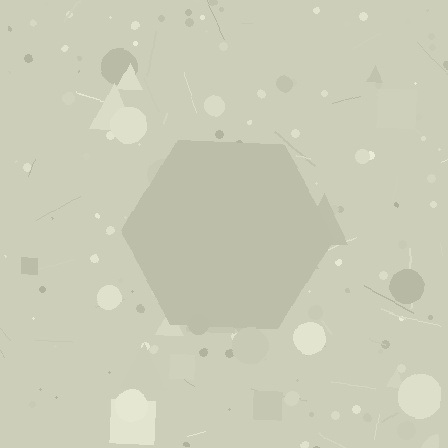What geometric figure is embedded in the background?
A hexagon is embedded in the background.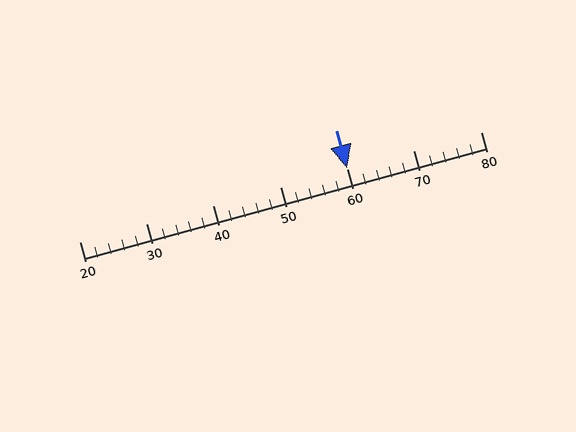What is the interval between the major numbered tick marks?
The major tick marks are spaced 10 units apart.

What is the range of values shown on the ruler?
The ruler shows values from 20 to 80.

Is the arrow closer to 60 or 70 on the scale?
The arrow is closer to 60.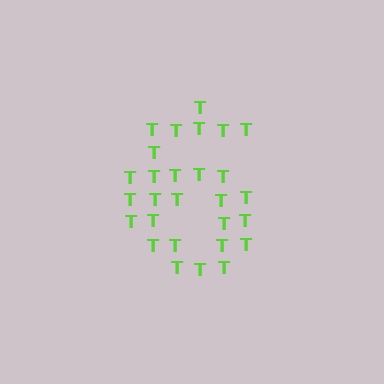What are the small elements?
The small elements are letter T's.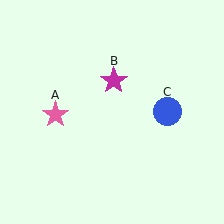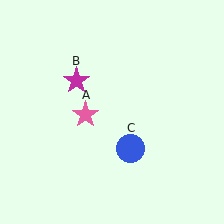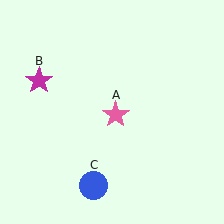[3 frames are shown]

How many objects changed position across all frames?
3 objects changed position: pink star (object A), magenta star (object B), blue circle (object C).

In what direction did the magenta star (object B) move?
The magenta star (object B) moved left.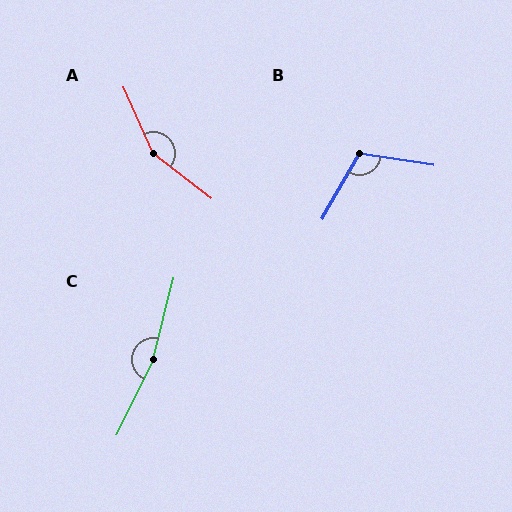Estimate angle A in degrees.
Approximately 152 degrees.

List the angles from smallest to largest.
B (110°), A (152°), C (168°).